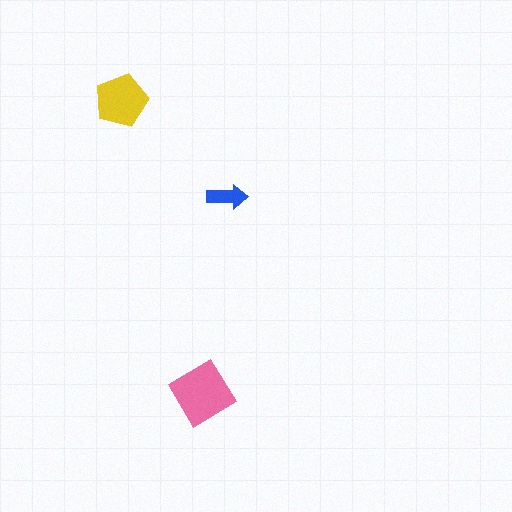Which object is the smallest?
The blue arrow.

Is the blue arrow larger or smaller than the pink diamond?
Smaller.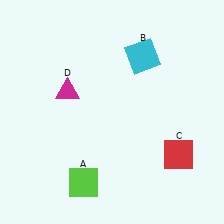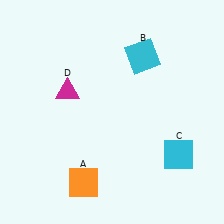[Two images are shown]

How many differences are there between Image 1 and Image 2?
There are 2 differences between the two images.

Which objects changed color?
A changed from lime to orange. C changed from red to cyan.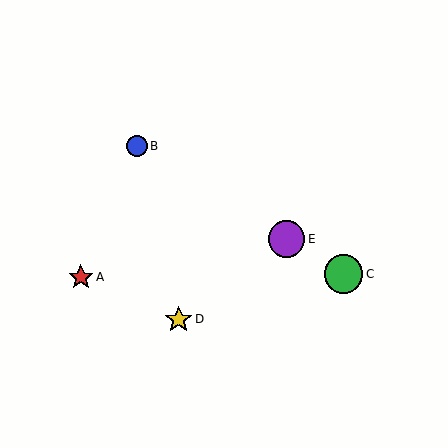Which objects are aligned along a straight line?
Objects B, C, E are aligned along a straight line.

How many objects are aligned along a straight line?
3 objects (B, C, E) are aligned along a straight line.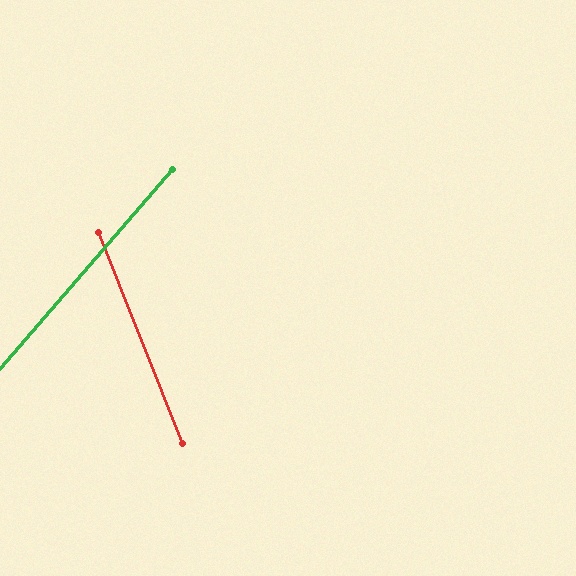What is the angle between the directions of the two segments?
Approximately 63 degrees.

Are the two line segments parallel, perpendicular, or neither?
Neither parallel nor perpendicular — they differ by about 63°.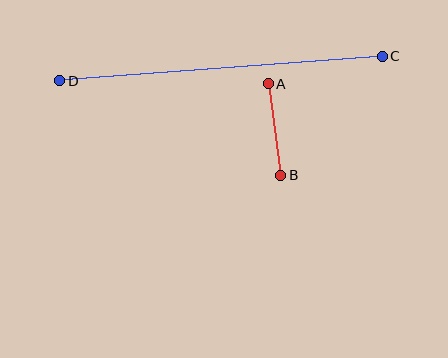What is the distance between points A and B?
The distance is approximately 92 pixels.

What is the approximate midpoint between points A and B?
The midpoint is at approximately (274, 129) pixels.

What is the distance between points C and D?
The distance is approximately 323 pixels.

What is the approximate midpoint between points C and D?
The midpoint is at approximately (221, 68) pixels.